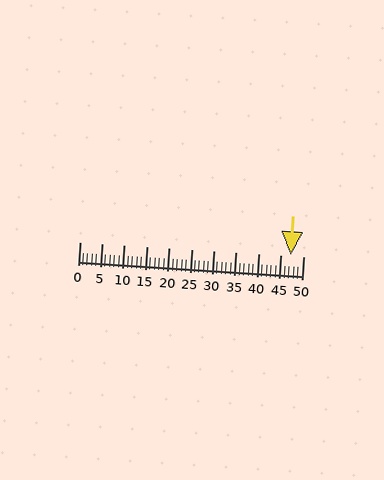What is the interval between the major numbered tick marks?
The major tick marks are spaced 5 units apart.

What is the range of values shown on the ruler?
The ruler shows values from 0 to 50.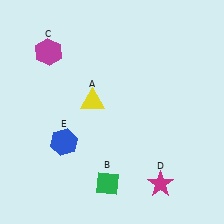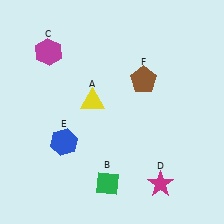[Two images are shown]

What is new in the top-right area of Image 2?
A brown pentagon (F) was added in the top-right area of Image 2.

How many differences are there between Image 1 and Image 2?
There is 1 difference between the two images.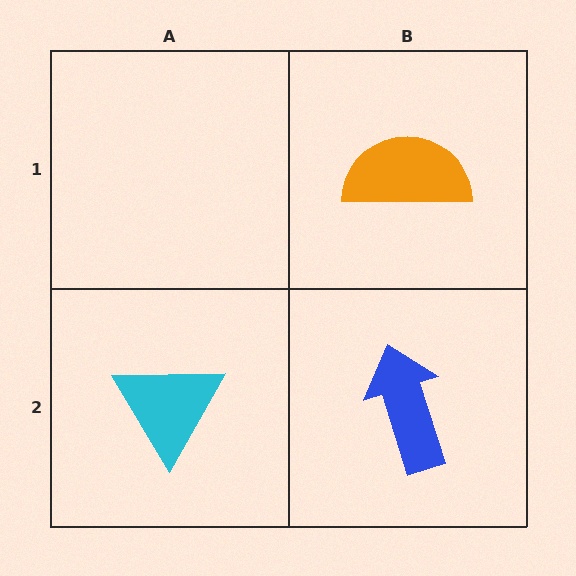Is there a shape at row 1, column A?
No, that cell is empty.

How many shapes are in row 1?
1 shape.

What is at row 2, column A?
A cyan triangle.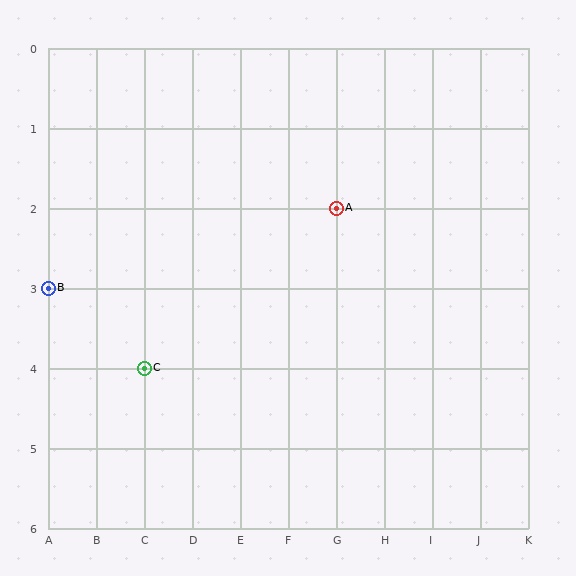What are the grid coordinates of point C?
Point C is at grid coordinates (C, 4).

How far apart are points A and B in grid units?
Points A and B are 6 columns and 1 row apart (about 6.1 grid units diagonally).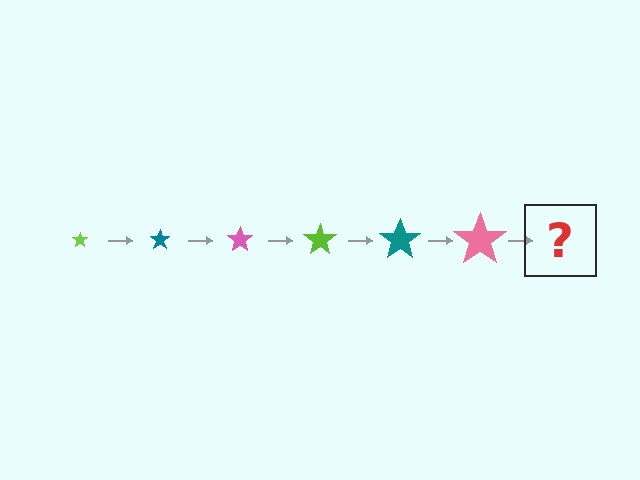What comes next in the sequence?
The next element should be a lime star, larger than the previous one.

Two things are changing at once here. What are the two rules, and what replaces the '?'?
The two rules are that the star grows larger each step and the color cycles through lime, teal, and pink. The '?' should be a lime star, larger than the previous one.